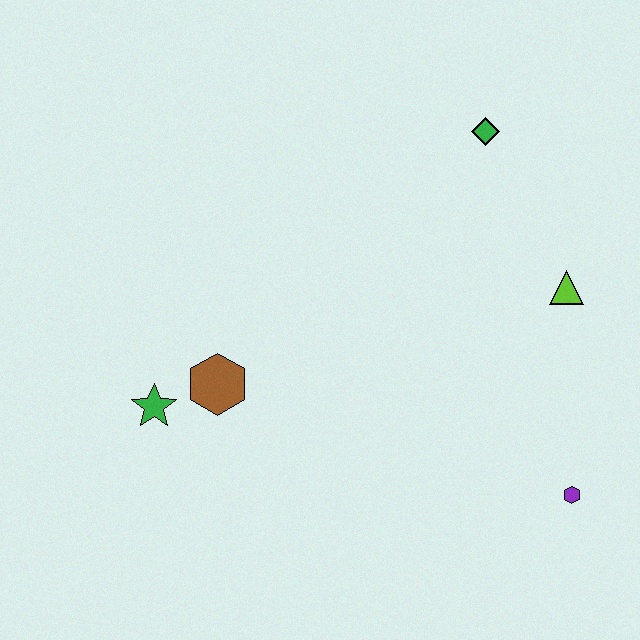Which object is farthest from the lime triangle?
The green star is farthest from the lime triangle.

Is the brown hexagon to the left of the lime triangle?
Yes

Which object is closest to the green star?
The brown hexagon is closest to the green star.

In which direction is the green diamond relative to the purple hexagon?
The green diamond is above the purple hexagon.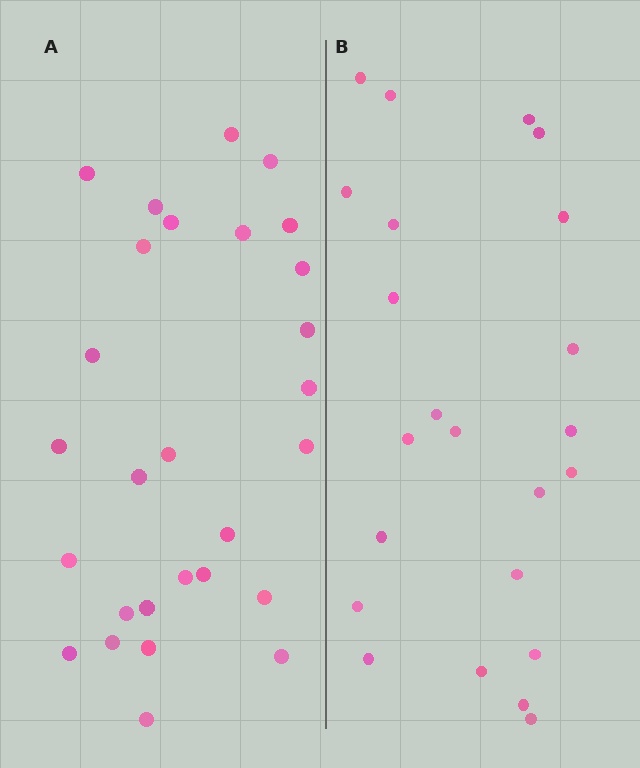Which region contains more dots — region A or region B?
Region A (the left region) has more dots.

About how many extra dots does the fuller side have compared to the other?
Region A has about 5 more dots than region B.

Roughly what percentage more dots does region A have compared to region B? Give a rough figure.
About 20% more.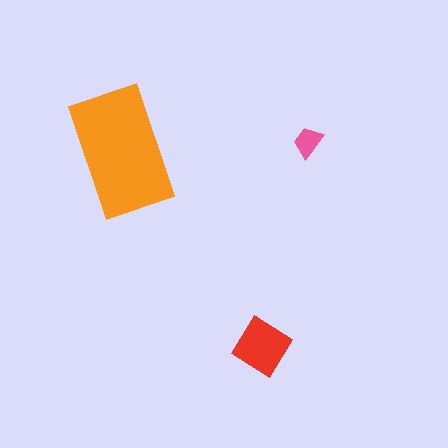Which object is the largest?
The orange rectangle.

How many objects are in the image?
There are 3 objects in the image.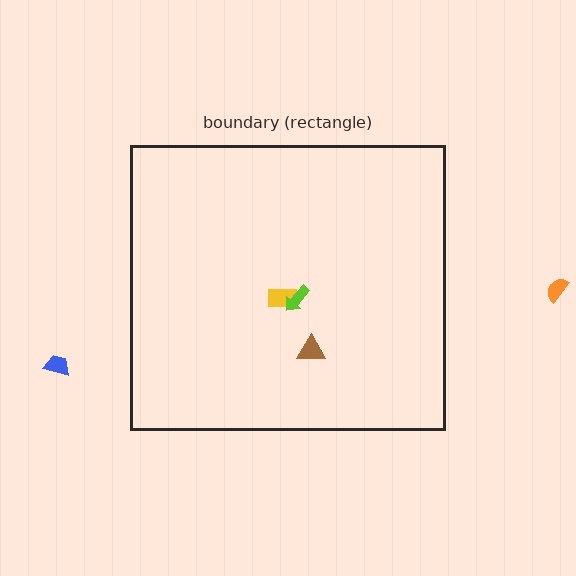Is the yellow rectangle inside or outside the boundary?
Inside.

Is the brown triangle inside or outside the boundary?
Inside.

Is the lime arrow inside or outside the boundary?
Inside.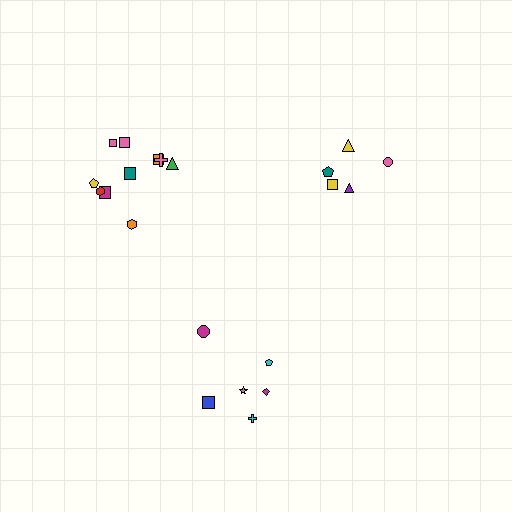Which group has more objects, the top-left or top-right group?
The top-left group.